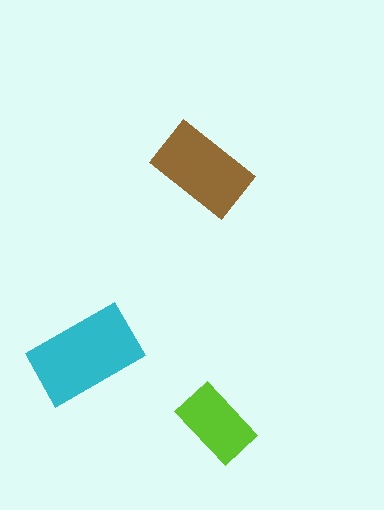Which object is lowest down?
The lime rectangle is bottommost.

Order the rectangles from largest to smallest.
the cyan one, the brown one, the lime one.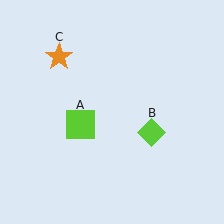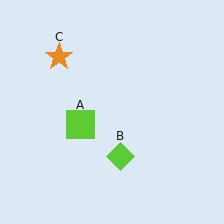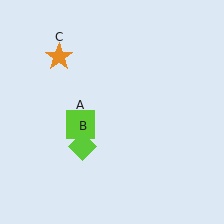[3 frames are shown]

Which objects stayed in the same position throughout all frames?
Lime square (object A) and orange star (object C) remained stationary.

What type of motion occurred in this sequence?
The lime diamond (object B) rotated clockwise around the center of the scene.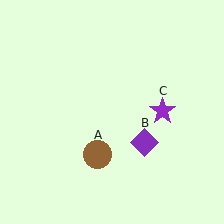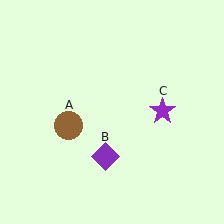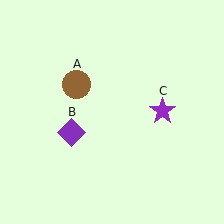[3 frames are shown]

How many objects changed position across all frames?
2 objects changed position: brown circle (object A), purple diamond (object B).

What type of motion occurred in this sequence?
The brown circle (object A), purple diamond (object B) rotated clockwise around the center of the scene.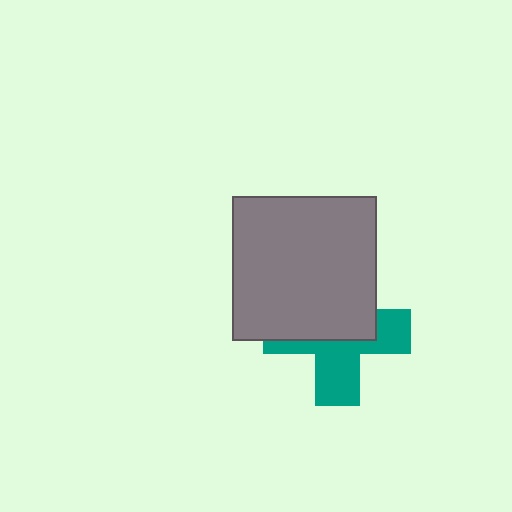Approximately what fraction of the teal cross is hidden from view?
Roughly 54% of the teal cross is hidden behind the gray square.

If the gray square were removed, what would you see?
You would see the complete teal cross.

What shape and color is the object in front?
The object in front is a gray square.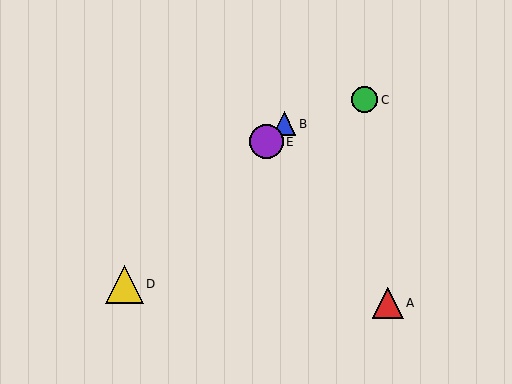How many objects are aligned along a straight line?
3 objects (B, D, E) are aligned along a straight line.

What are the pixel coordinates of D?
Object D is at (124, 284).